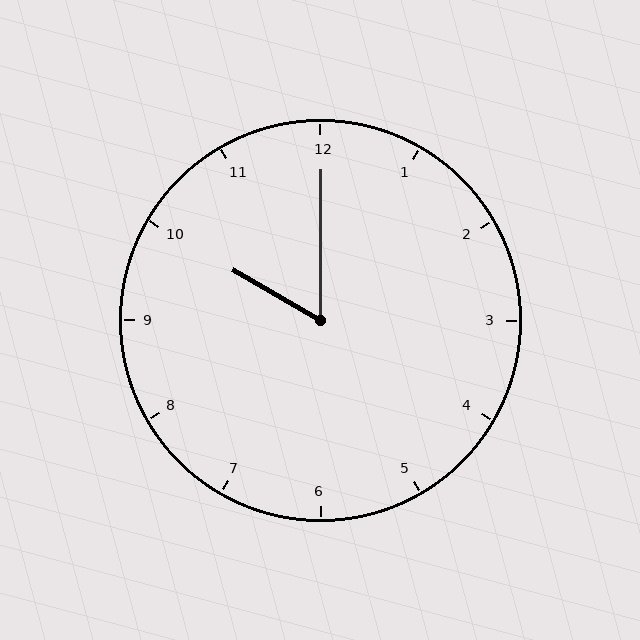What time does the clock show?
10:00.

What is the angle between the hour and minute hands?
Approximately 60 degrees.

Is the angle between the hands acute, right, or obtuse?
It is acute.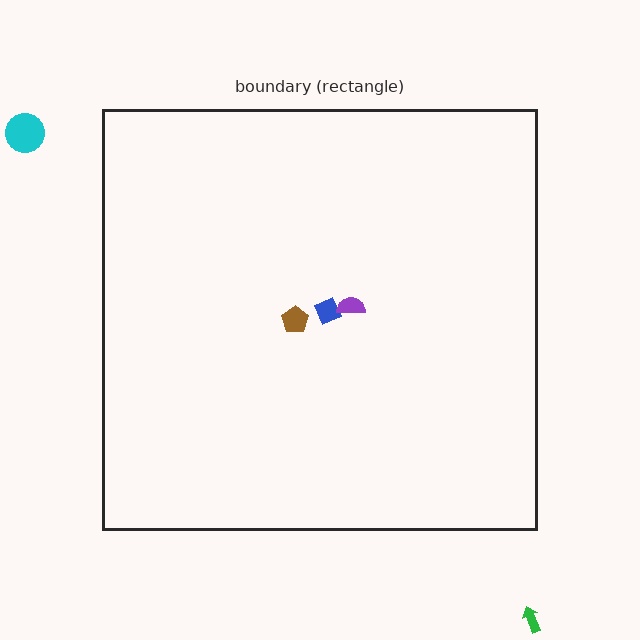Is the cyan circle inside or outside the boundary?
Outside.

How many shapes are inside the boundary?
3 inside, 2 outside.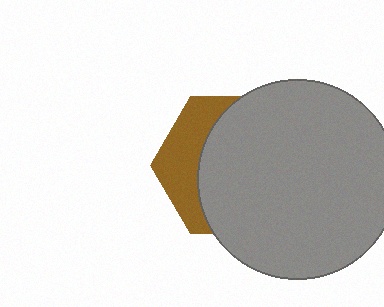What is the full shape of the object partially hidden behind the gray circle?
The partially hidden object is a brown hexagon.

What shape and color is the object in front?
The object in front is a gray circle.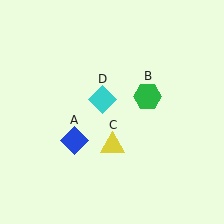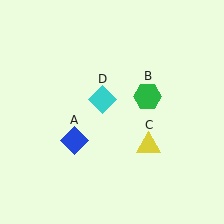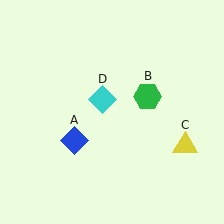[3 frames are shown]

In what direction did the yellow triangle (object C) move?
The yellow triangle (object C) moved right.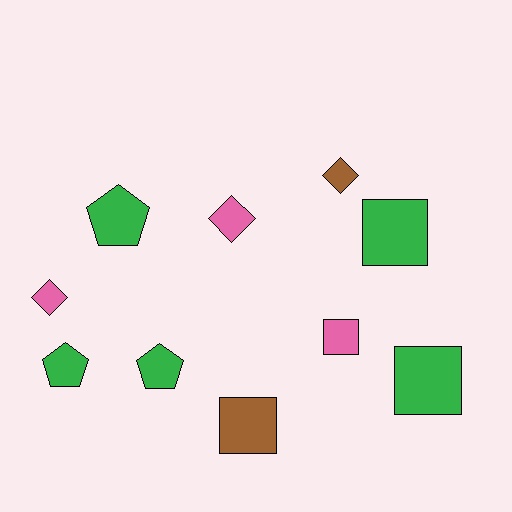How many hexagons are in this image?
There are no hexagons.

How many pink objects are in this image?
There are 3 pink objects.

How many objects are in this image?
There are 10 objects.